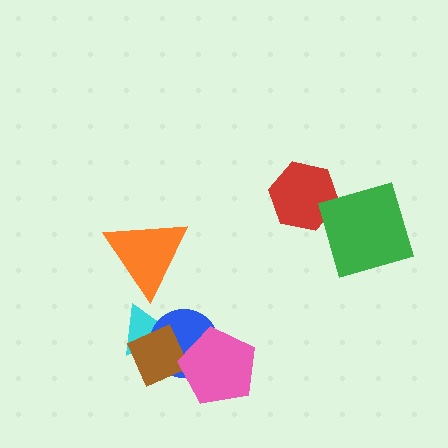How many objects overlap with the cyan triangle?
2 objects overlap with the cyan triangle.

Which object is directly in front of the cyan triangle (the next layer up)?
The blue circle is directly in front of the cyan triangle.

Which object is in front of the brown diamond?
The pink pentagon is in front of the brown diamond.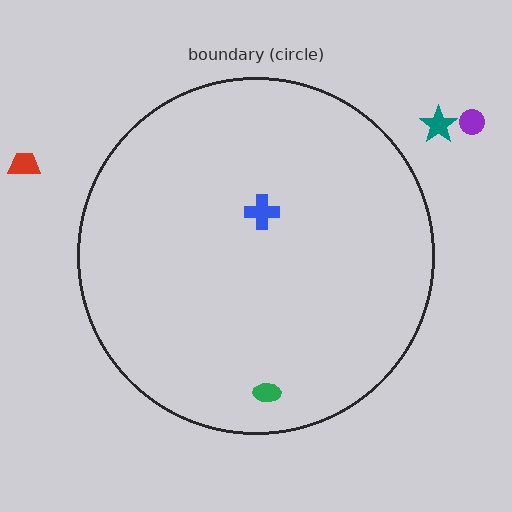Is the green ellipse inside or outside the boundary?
Inside.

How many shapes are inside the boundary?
2 inside, 3 outside.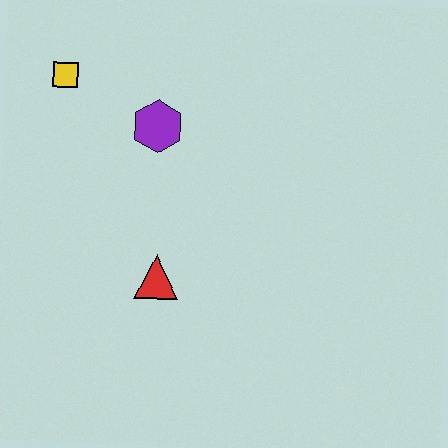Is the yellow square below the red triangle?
No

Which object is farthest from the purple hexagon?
The red triangle is farthest from the purple hexagon.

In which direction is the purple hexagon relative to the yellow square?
The purple hexagon is to the right of the yellow square.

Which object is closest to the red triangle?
The purple hexagon is closest to the red triangle.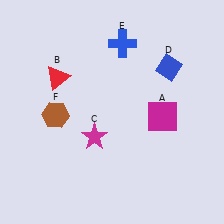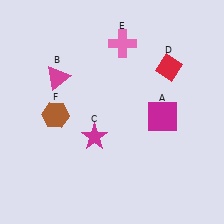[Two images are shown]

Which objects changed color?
B changed from red to magenta. D changed from blue to red. E changed from blue to pink.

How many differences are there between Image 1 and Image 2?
There are 3 differences between the two images.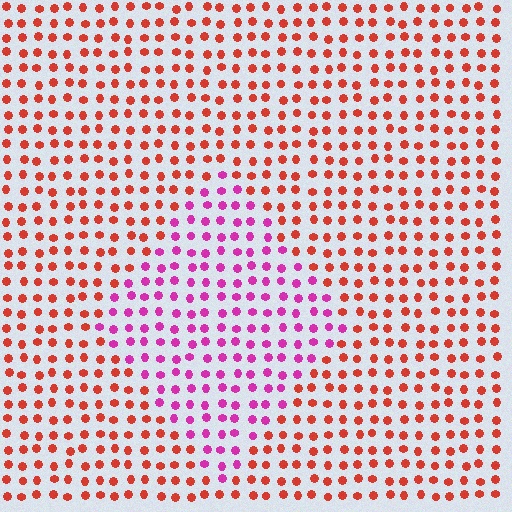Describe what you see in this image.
The image is filled with small red elements in a uniform arrangement. A diamond-shaped region is visible where the elements are tinted to a slightly different hue, forming a subtle color boundary.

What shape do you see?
I see a diamond.